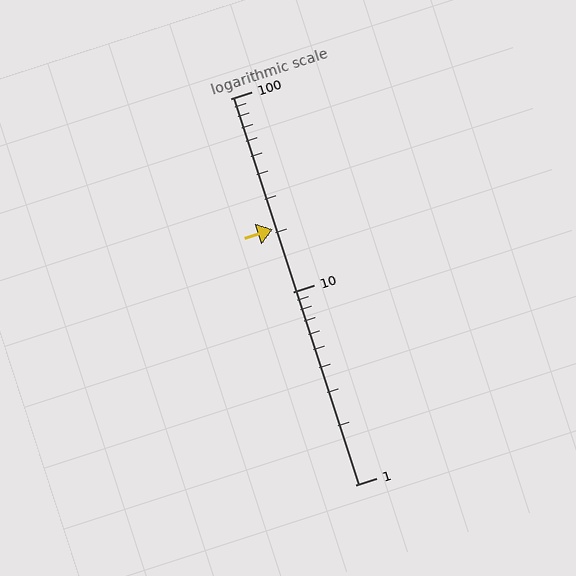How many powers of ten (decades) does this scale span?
The scale spans 2 decades, from 1 to 100.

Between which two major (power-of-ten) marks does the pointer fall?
The pointer is between 10 and 100.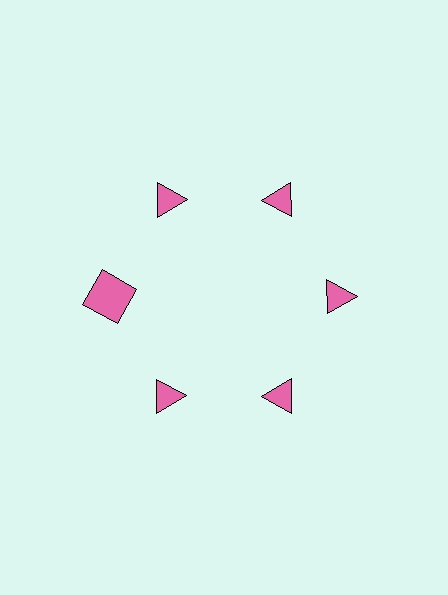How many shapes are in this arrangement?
There are 6 shapes arranged in a ring pattern.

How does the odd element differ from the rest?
It has a different shape: square instead of triangle.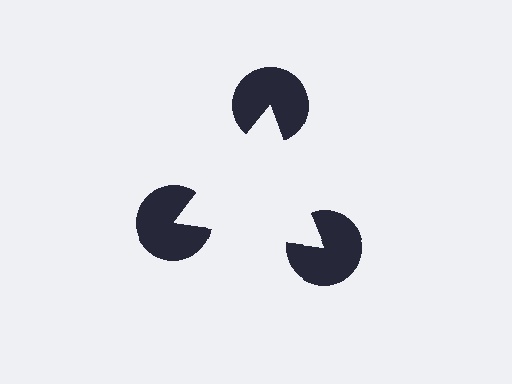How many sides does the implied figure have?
3 sides.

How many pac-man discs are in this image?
There are 3 — one at each vertex of the illusory triangle.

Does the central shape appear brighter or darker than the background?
It typically appears slightly brighter than the background, even though no actual brightness change is drawn.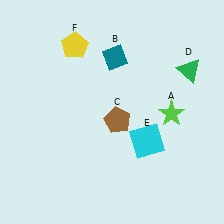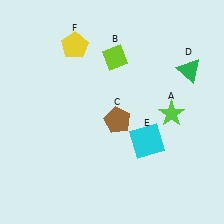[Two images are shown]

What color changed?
The diamond (B) changed from teal in Image 1 to lime in Image 2.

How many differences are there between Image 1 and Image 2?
There is 1 difference between the two images.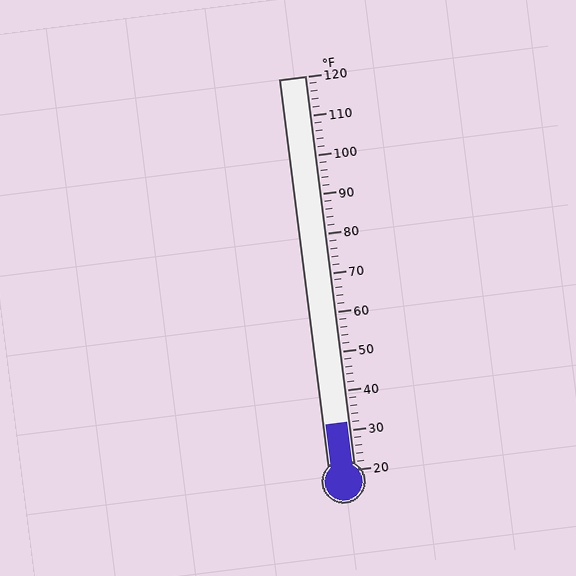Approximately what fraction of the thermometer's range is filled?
The thermometer is filled to approximately 10% of its range.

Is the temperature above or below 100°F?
The temperature is below 100°F.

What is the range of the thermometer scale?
The thermometer scale ranges from 20°F to 120°F.